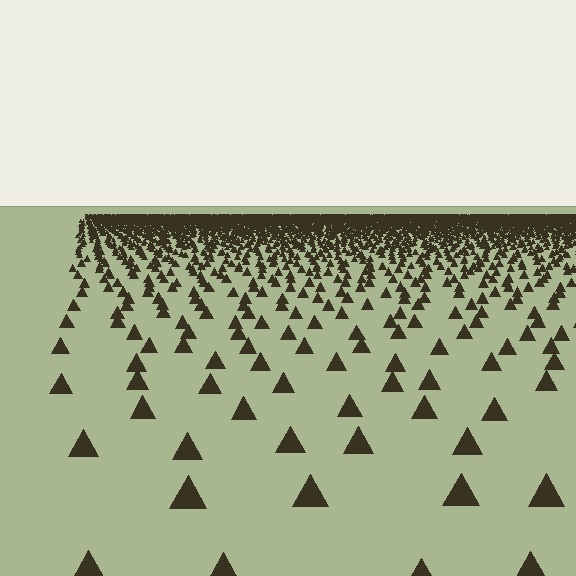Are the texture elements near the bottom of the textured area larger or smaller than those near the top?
Larger. Near the bottom, elements are closer to the viewer and appear at a bigger on-screen size.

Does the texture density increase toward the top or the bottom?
Density increases toward the top.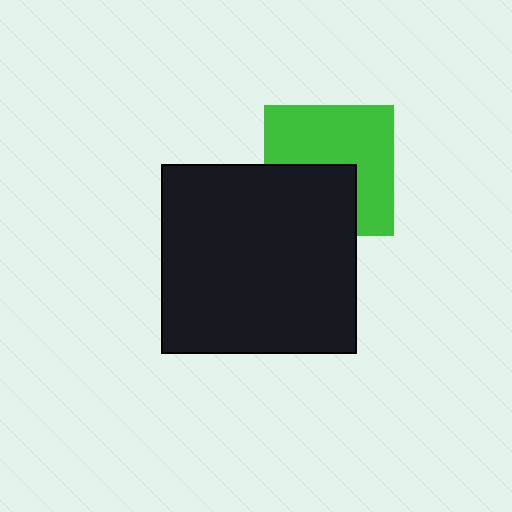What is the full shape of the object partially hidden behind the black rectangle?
The partially hidden object is a green square.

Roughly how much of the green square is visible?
About half of it is visible (roughly 60%).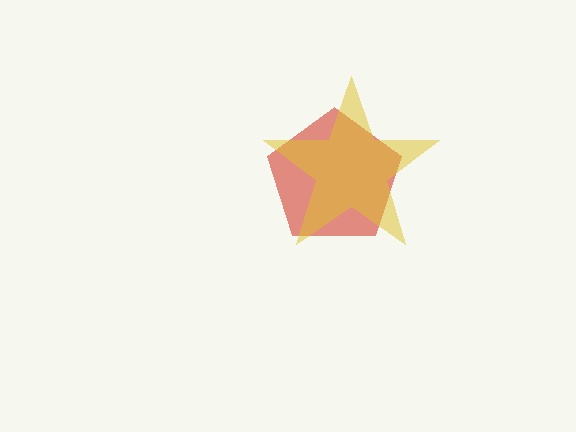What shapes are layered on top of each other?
The layered shapes are: a red pentagon, a yellow star.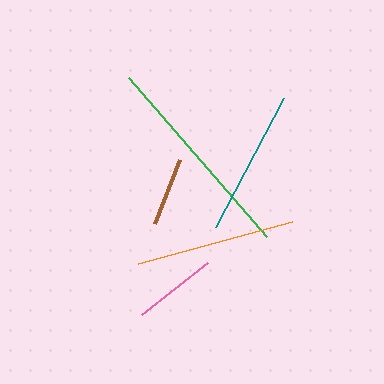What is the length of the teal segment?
The teal segment is approximately 146 pixels long.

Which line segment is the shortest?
The brown line is the shortest at approximately 69 pixels.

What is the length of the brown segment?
The brown segment is approximately 69 pixels long.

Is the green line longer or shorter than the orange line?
The green line is longer than the orange line.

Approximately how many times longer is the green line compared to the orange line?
The green line is approximately 1.3 times the length of the orange line.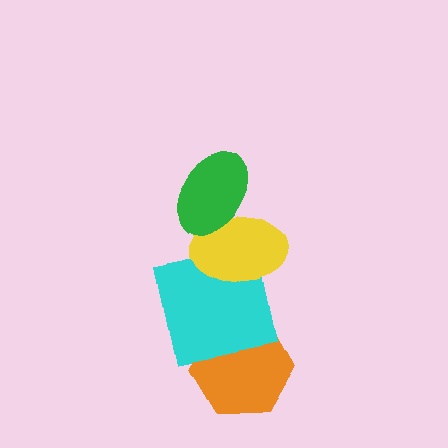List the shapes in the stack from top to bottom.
From top to bottom: the green ellipse, the yellow ellipse, the cyan square, the orange hexagon.